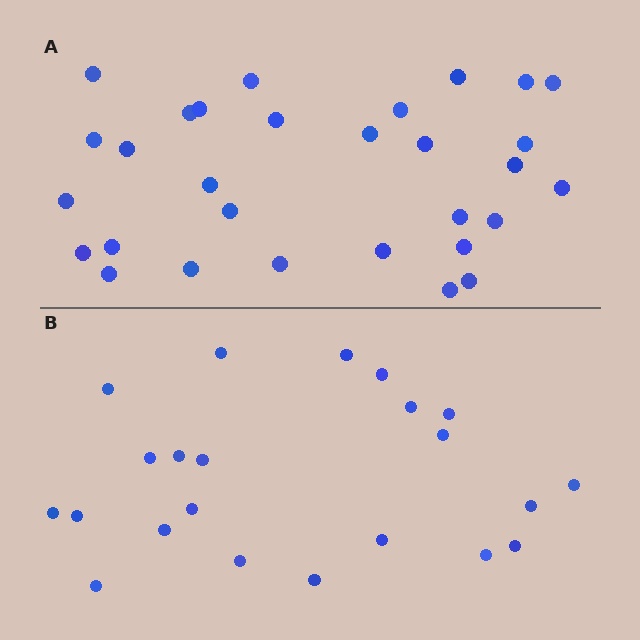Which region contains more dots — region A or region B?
Region A (the top region) has more dots.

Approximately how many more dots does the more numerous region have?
Region A has roughly 8 or so more dots than region B.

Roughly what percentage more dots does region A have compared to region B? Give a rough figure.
About 35% more.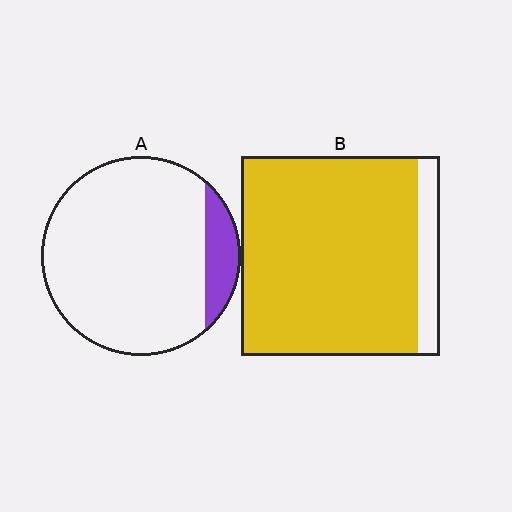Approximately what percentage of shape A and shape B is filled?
A is approximately 10% and B is approximately 90%.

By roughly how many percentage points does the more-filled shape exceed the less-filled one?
By roughly 75 percentage points (B over A).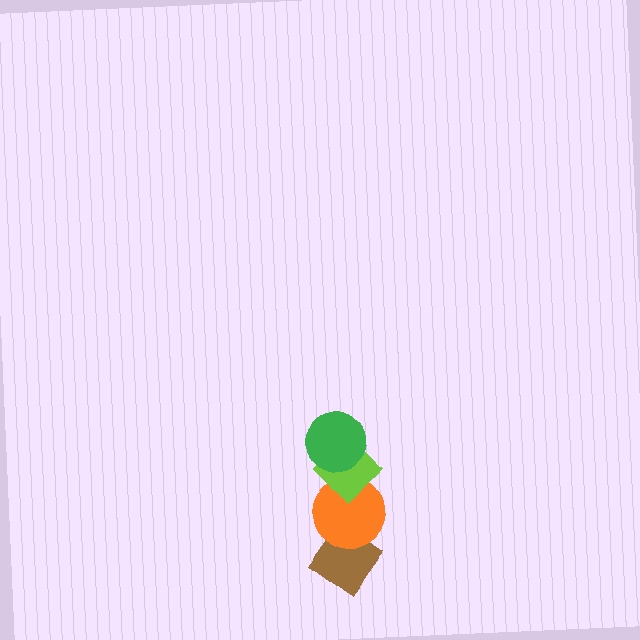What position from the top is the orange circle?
The orange circle is 3rd from the top.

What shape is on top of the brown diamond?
The orange circle is on top of the brown diamond.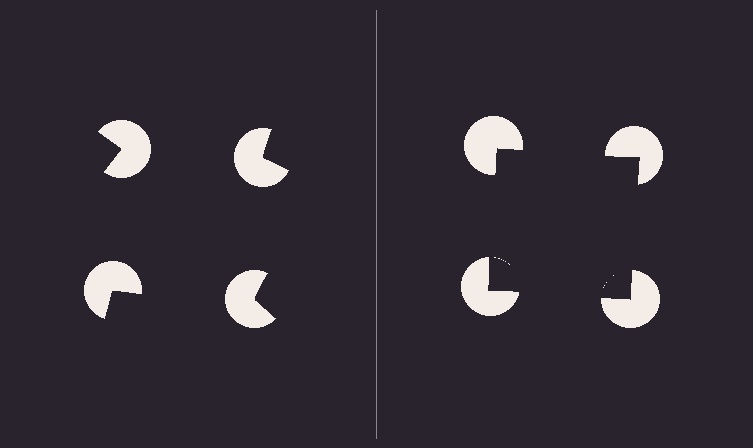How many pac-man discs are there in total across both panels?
8 — 4 on each side.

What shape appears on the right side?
An illusory square.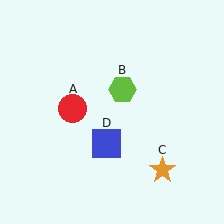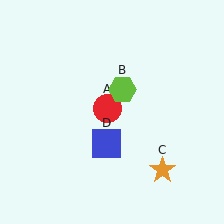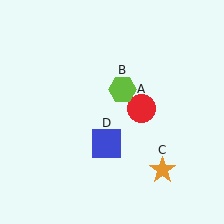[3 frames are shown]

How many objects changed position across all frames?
1 object changed position: red circle (object A).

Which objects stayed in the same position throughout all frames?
Lime hexagon (object B) and orange star (object C) and blue square (object D) remained stationary.